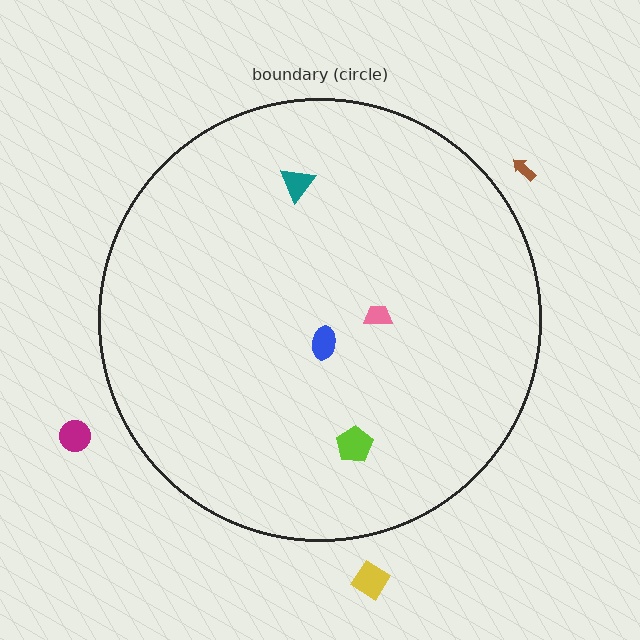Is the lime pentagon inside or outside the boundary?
Inside.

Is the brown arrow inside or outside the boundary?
Outside.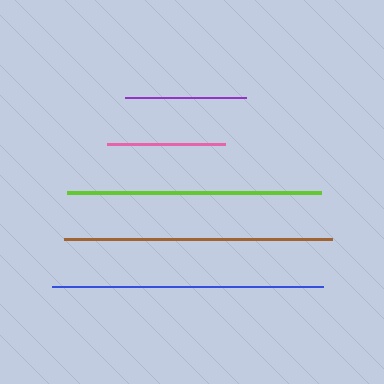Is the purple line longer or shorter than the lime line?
The lime line is longer than the purple line.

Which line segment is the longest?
The blue line is the longest at approximately 271 pixels.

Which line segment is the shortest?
The pink line is the shortest at approximately 118 pixels.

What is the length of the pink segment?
The pink segment is approximately 118 pixels long.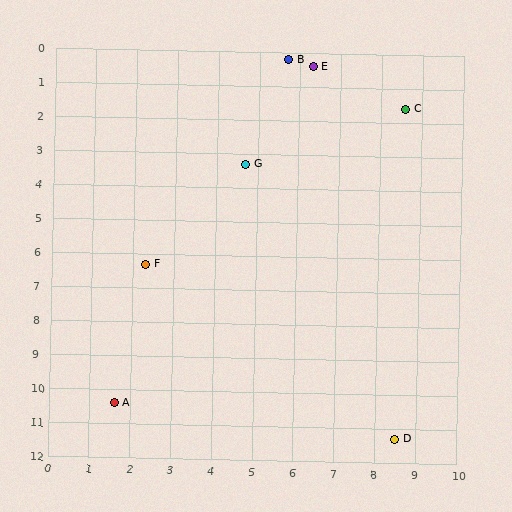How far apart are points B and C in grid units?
Points B and C are about 3.2 grid units apart.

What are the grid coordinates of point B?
Point B is at approximately (5.7, 0.2).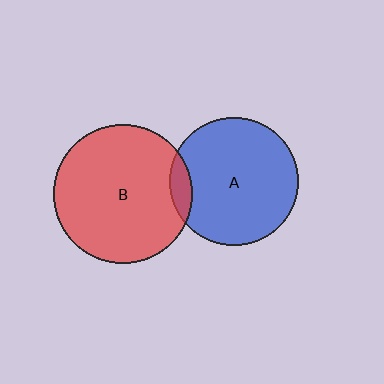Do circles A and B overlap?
Yes.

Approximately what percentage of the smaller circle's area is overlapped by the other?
Approximately 10%.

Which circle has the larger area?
Circle B (red).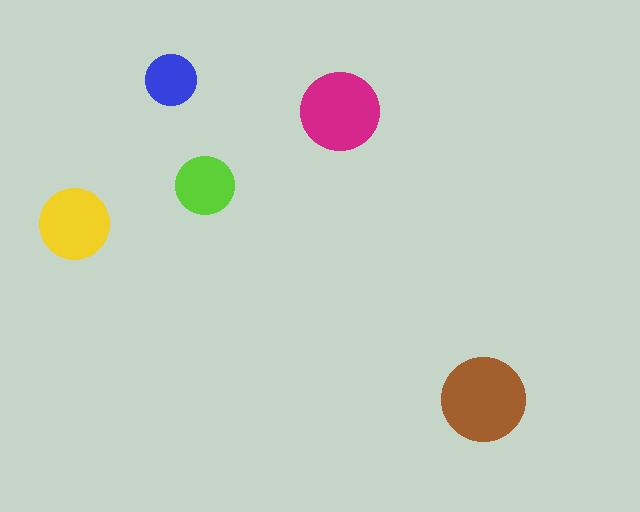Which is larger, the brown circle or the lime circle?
The brown one.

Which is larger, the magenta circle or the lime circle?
The magenta one.